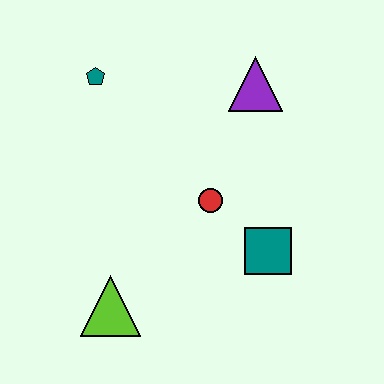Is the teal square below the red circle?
Yes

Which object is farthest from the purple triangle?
The lime triangle is farthest from the purple triangle.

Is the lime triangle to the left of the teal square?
Yes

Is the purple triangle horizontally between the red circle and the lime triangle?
No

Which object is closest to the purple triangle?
The red circle is closest to the purple triangle.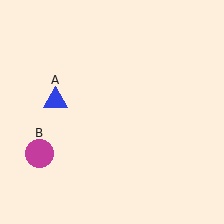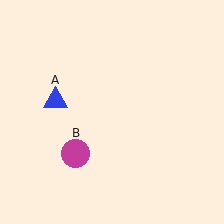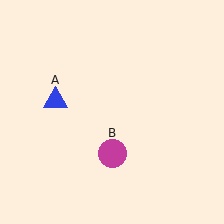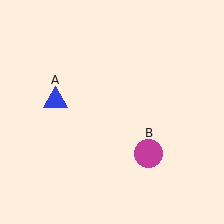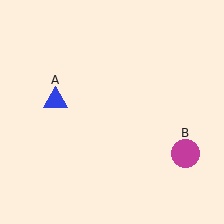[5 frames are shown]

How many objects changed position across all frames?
1 object changed position: magenta circle (object B).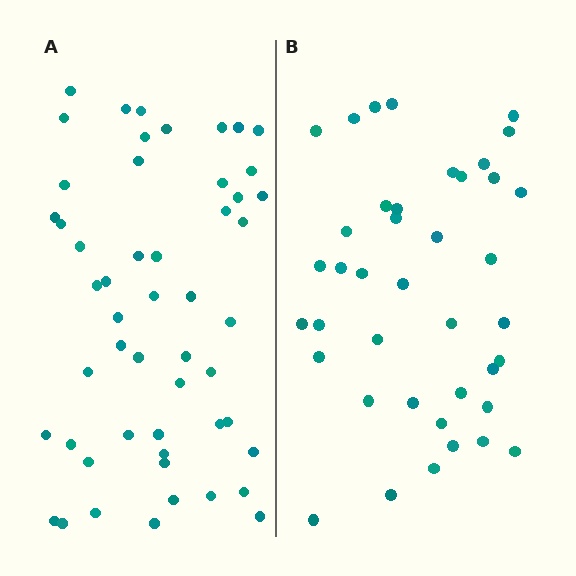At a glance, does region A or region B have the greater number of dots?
Region A (the left region) has more dots.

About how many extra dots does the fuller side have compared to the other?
Region A has roughly 12 or so more dots than region B.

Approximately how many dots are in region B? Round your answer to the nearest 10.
About 40 dots.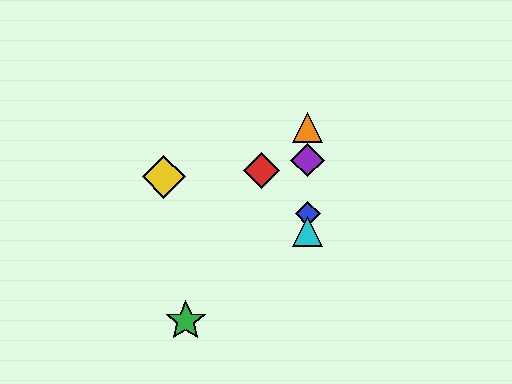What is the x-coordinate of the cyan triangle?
The cyan triangle is at x≈308.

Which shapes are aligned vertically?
The blue diamond, the purple diamond, the orange triangle, the cyan triangle are aligned vertically.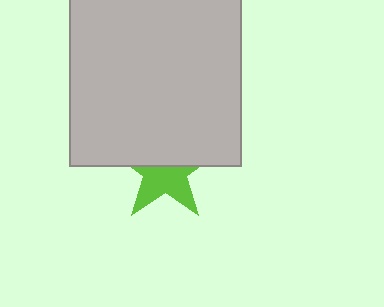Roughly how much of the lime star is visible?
About half of it is visible (roughly 49%).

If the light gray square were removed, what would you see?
You would see the complete lime star.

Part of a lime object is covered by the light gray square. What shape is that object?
It is a star.